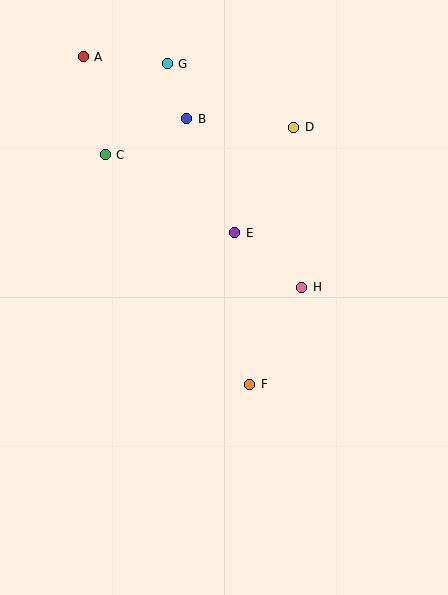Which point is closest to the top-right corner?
Point D is closest to the top-right corner.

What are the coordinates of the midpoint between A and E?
The midpoint between A and E is at (159, 145).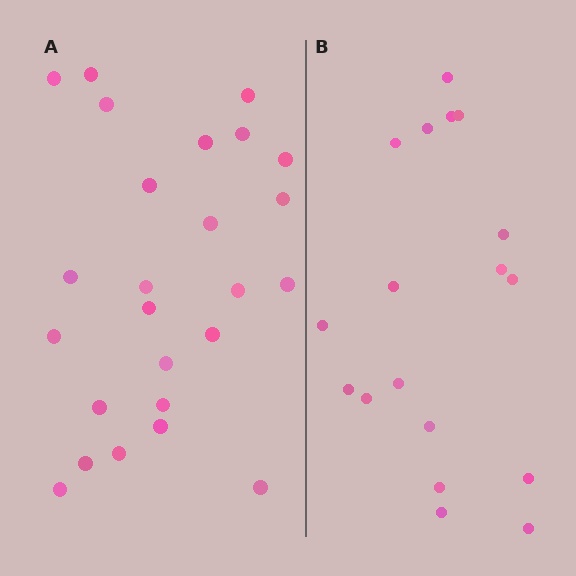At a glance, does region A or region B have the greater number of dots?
Region A (the left region) has more dots.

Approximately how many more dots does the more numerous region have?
Region A has roughly 8 or so more dots than region B.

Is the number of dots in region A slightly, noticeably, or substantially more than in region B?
Region A has noticeably more, but not dramatically so. The ratio is roughly 1.4 to 1.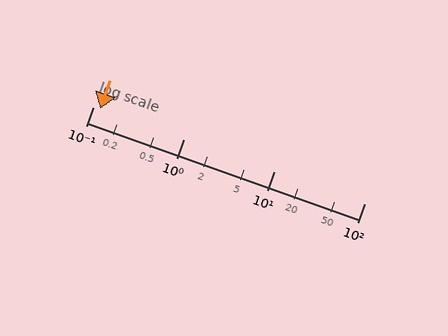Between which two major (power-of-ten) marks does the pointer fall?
The pointer is between 0.1 and 1.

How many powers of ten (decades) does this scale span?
The scale spans 3 decades, from 0.1 to 100.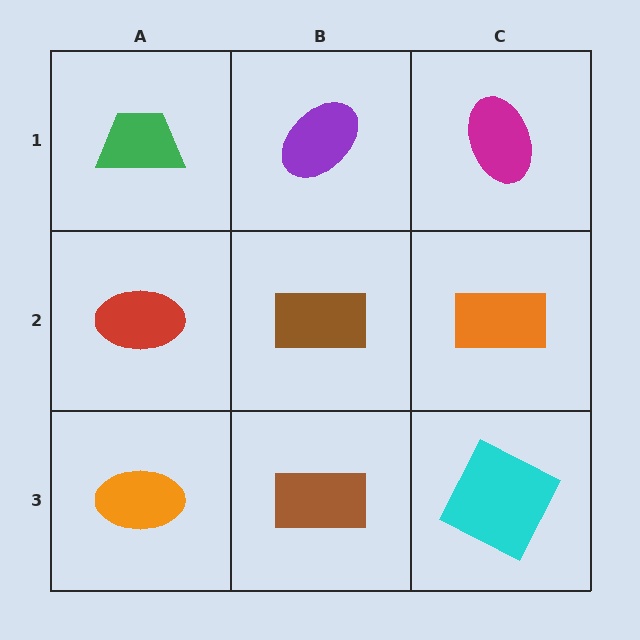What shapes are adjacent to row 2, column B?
A purple ellipse (row 1, column B), a brown rectangle (row 3, column B), a red ellipse (row 2, column A), an orange rectangle (row 2, column C).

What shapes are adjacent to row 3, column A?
A red ellipse (row 2, column A), a brown rectangle (row 3, column B).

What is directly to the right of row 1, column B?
A magenta ellipse.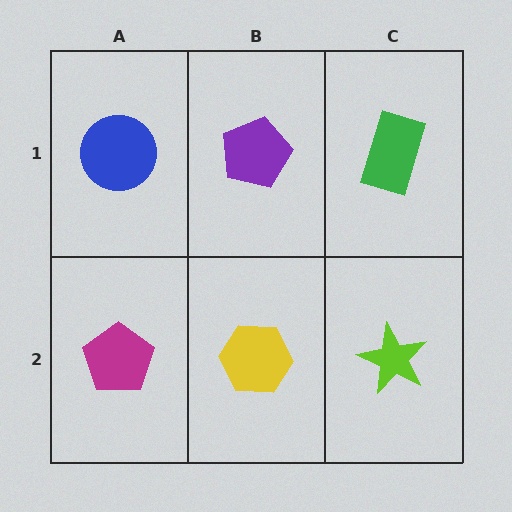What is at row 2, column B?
A yellow hexagon.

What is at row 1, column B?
A purple pentagon.